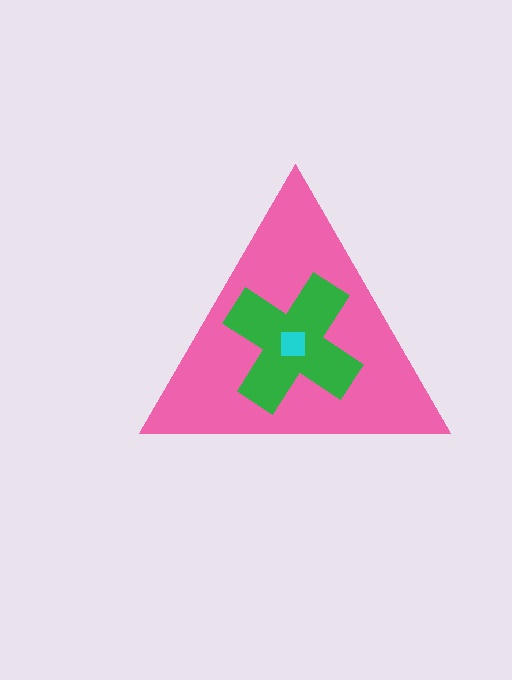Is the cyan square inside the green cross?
Yes.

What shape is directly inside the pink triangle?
The green cross.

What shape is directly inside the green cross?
The cyan square.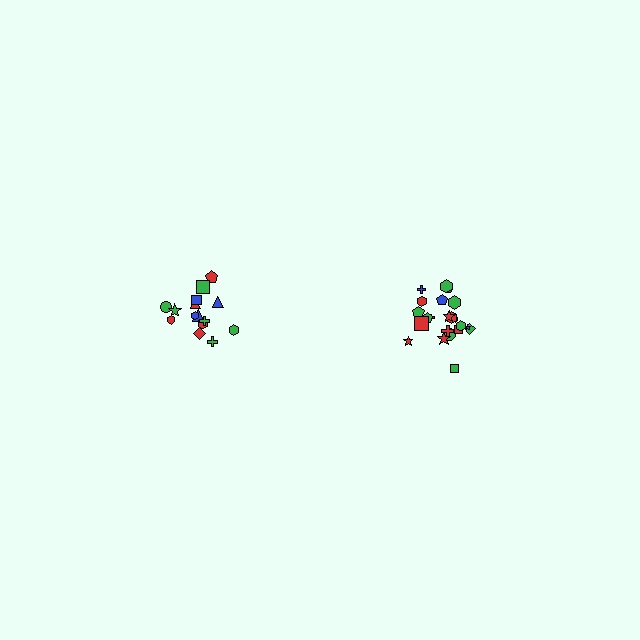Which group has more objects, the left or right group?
The right group.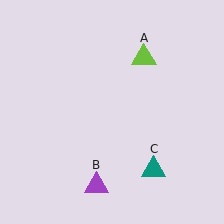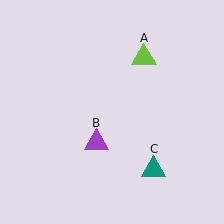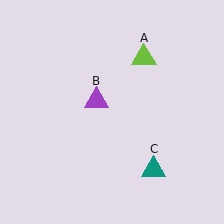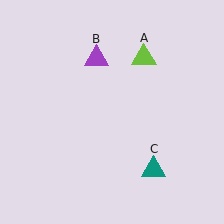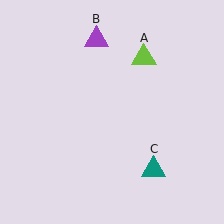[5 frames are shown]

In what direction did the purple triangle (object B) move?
The purple triangle (object B) moved up.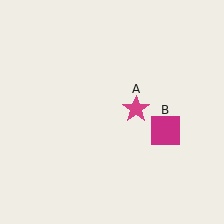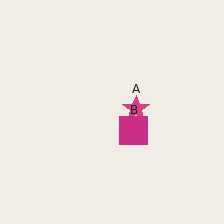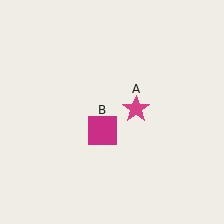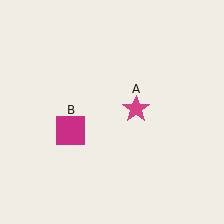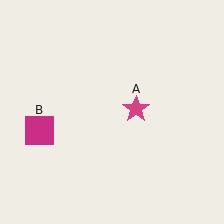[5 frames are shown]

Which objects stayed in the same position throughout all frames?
Magenta star (object A) remained stationary.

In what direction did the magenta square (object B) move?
The magenta square (object B) moved left.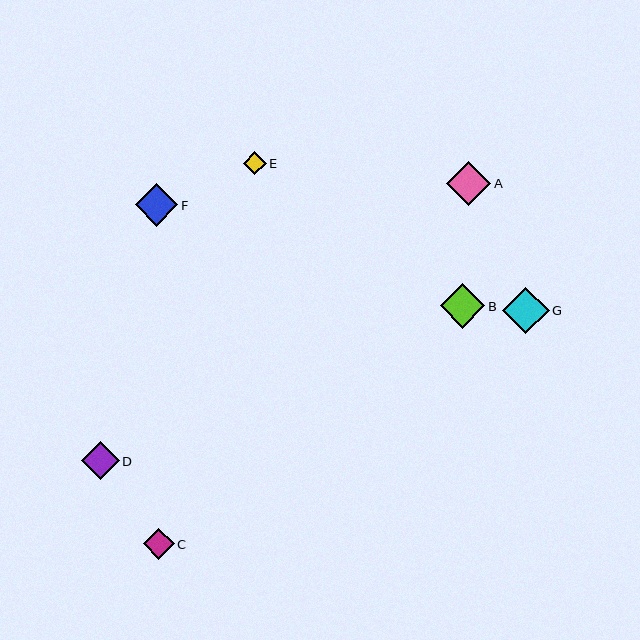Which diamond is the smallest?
Diamond E is the smallest with a size of approximately 23 pixels.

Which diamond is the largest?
Diamond G is the largest with a size of approximately 46 pixels.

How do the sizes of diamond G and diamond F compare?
Diamond G and diamond F are approximately the same size.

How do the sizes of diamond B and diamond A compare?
Diamond B and diamond A are approximately the same size.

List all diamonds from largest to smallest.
From largest to smallest: G, B, A, F, D, C, E.